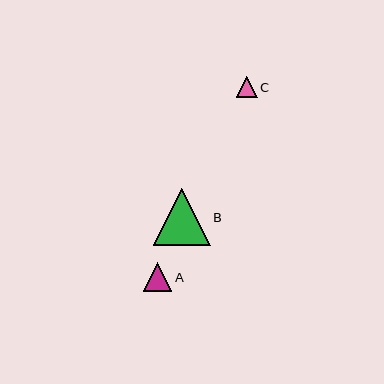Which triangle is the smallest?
Triangle C is the smallest with a size of approximately 21 pixels.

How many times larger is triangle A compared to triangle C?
Triangle A is approximately 1.4 times the size of triangle C.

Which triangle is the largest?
Triangle B is the largest with a size of approximately 56 pixels.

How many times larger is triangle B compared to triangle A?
Triangle B is approximately 2.0 times the size of triangle A.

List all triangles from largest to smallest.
From largest to smallest: B, A, C.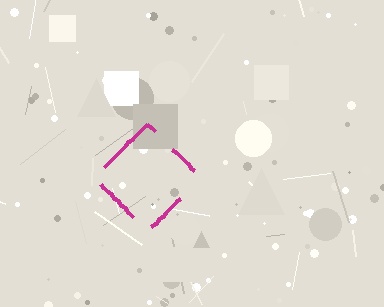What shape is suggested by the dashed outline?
The dashed outline suggests a diamond.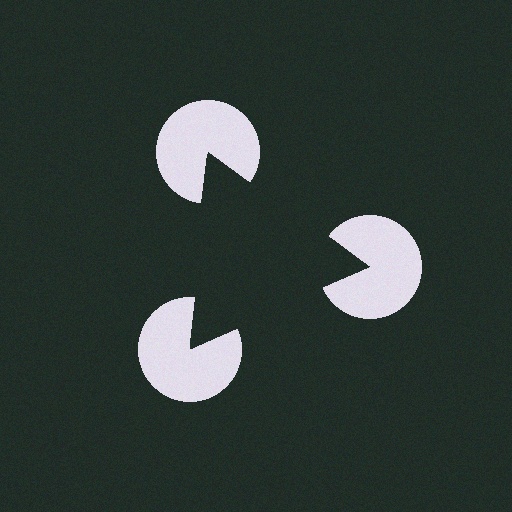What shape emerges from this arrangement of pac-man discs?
An illusory triangle — its edges are inferred from the aligned wedge cuts in the pac-man discs, not physically drawn.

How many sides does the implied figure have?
3 sides.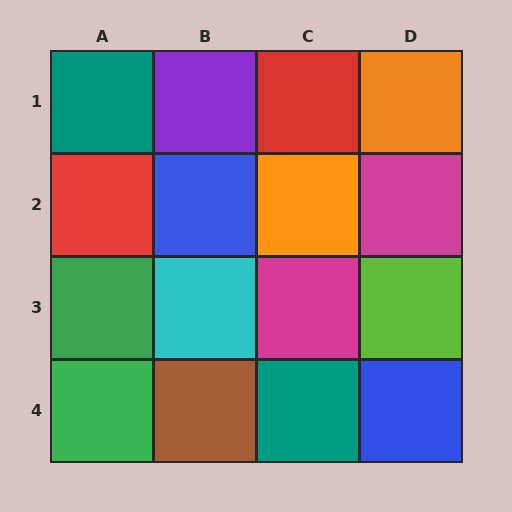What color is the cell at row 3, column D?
Lime.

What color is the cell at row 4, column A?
Green.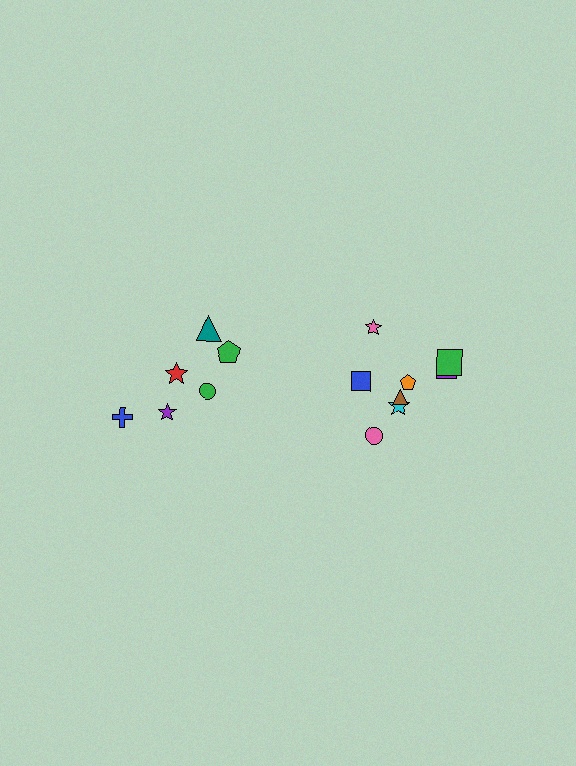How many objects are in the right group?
There are 8 objects.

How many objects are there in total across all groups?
There are 14 objects.